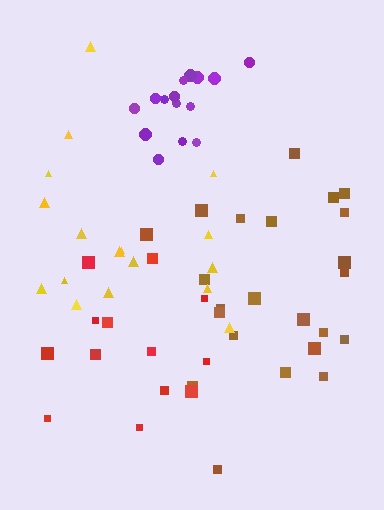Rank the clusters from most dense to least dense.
purple, yellow, red, brown.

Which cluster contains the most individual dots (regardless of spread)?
Brown (23).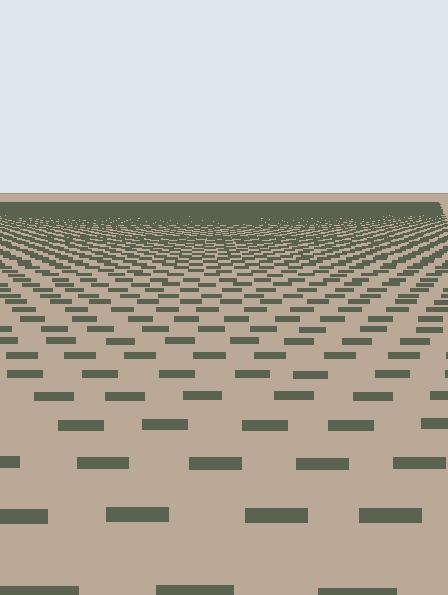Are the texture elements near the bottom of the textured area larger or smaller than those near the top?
Larger. Near the bottom, elements are closer to the viewer and appear at a bigger on-screen size.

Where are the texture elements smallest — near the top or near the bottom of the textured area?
Near the top.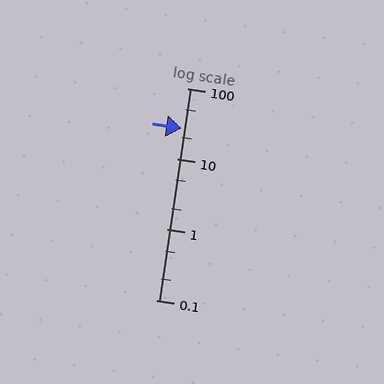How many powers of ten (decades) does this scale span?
The scale spans 3 decades, from 0.1 to 100.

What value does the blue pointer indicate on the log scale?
The pointer indicates approximately 27.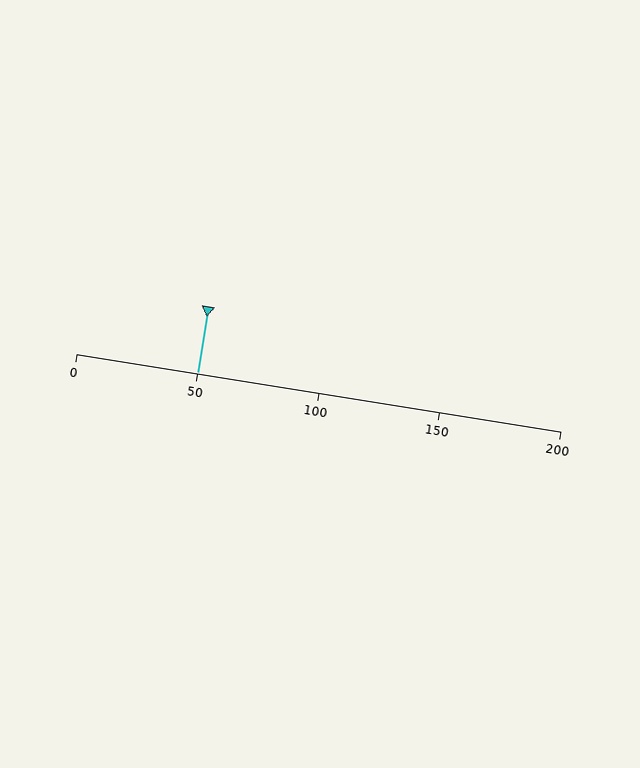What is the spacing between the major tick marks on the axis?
The major ticks are spaced 50 apart.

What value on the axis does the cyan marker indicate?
The marker indicates approximately 50.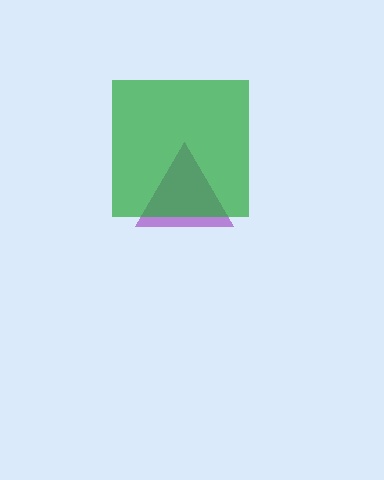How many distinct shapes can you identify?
There are 2 distinct shapes: a purple triangle, a green square.